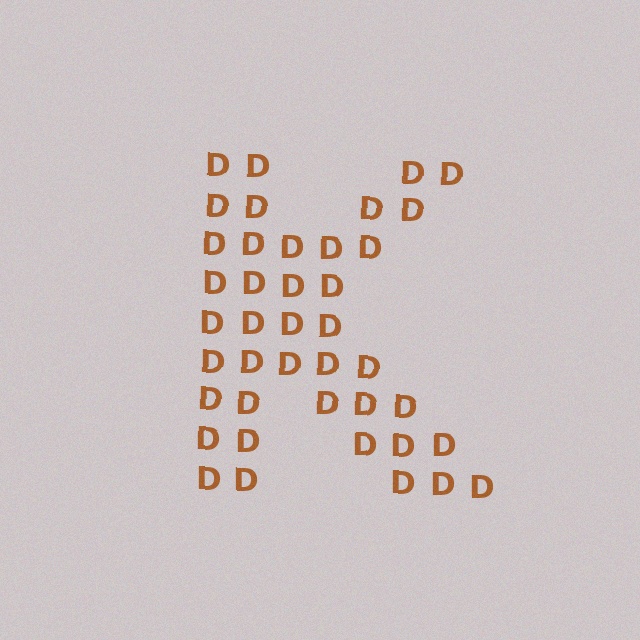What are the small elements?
The small elements are letter D's.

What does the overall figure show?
The overall figure shows the letter K.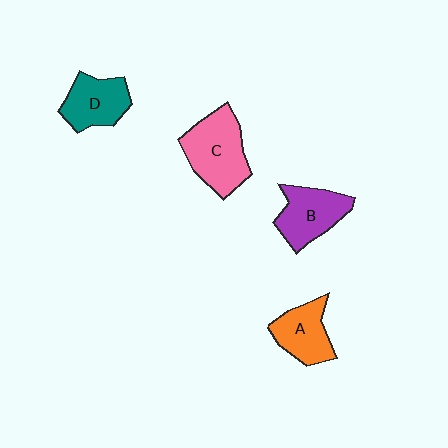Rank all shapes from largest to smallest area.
From largest to smallest: C (pink), B (purple), D (teal), A (orange).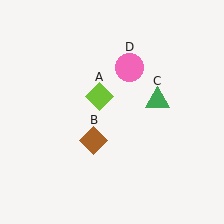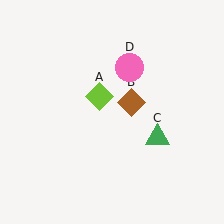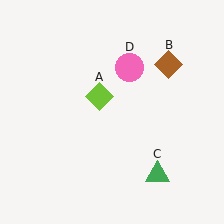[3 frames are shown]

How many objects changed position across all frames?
2 objects changed position: brown diamond (object B), green triangle (object C).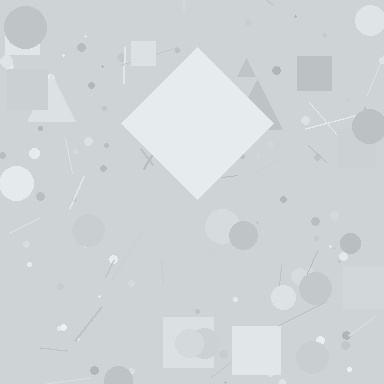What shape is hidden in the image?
A diamond is hidden in the image.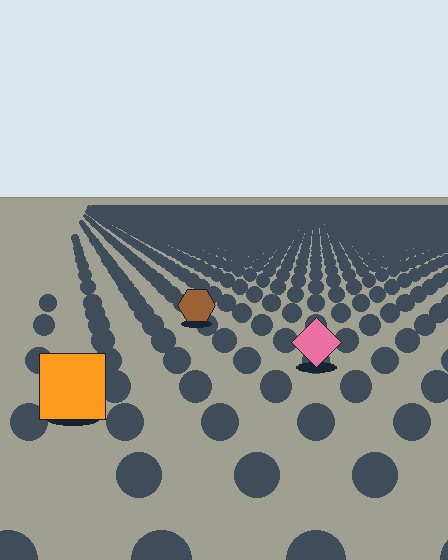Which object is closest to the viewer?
The orange square is closest. The texture marks near it are larger and more spread out.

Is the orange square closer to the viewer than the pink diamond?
Yes. The orange square is closer — you can tell from the texture gradient: the ground texture is coarser near it.